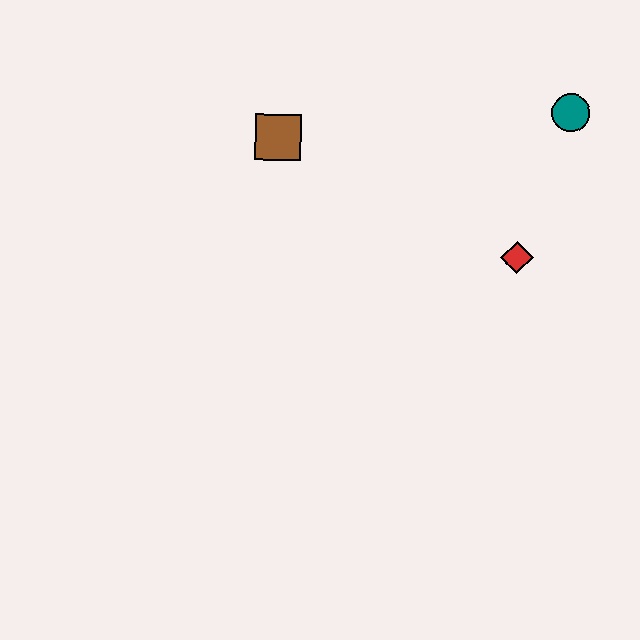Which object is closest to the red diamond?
The teal circle is closest to the red diamond.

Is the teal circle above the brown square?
Yes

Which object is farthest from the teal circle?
The brown square is farthest from the teal circle.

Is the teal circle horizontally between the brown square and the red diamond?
No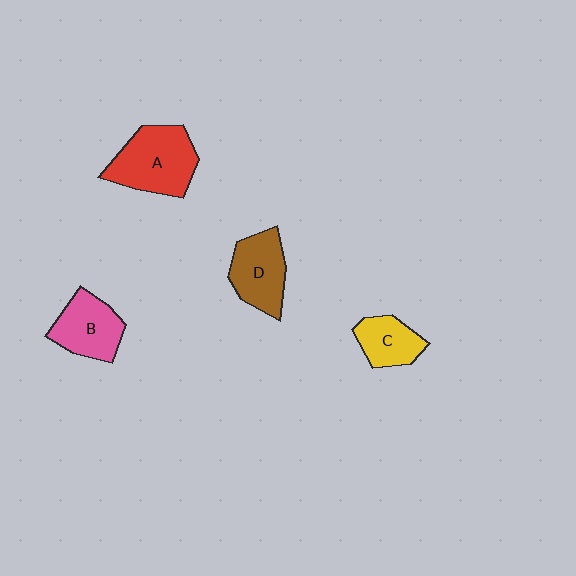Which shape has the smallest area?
Shape C (yellow).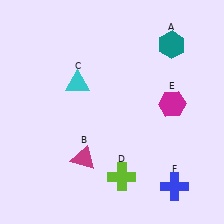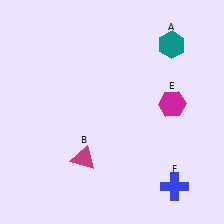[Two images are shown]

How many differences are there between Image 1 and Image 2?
There are 2 differences between the two images.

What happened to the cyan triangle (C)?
The cyan triangle (C) was removed in Image 2. It was in the top-left area of Image 1.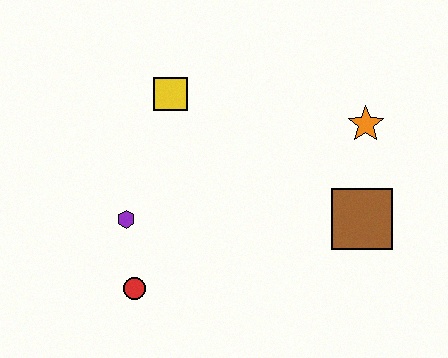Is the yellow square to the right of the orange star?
No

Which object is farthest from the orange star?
The red circle is farthest from the orange star.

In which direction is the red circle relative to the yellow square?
The red circle is below the yellow square.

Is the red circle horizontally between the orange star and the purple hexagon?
Yes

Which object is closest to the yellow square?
The purple hexagon is closest to the yellow square.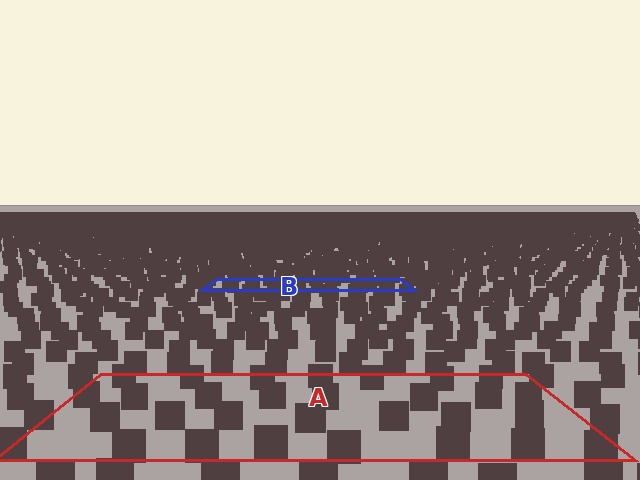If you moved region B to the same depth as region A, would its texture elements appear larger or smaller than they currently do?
They would appear larger. At a closer depth, the same texture elements are projected at a bigger on-screen size.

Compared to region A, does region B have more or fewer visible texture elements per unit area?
Region B has more texture elements per unit area — they are packed more densely because it is farther away.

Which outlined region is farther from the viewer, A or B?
Region B is farther from the viewer — the texture elements inside it appear smaller and more densely packed.